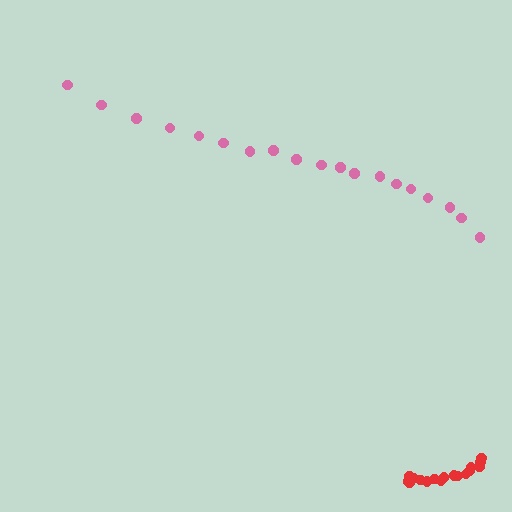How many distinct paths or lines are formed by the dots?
There are 2 distinct paths.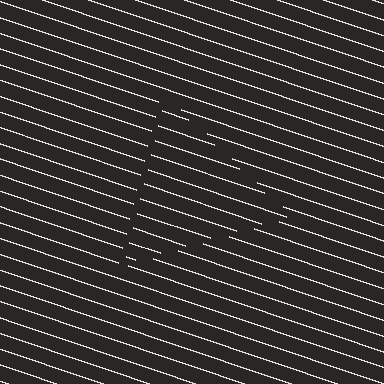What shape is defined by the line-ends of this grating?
An illusory triangle. The interior of the shape contains the same grating, shifted by half a period — the contour is defined by the phase discontinuity where line-ends from the inner and outer gratings abut.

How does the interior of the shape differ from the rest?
The interior of the shape contains the same grating, shifted by half a period — the contour is defined by the phase discontinuity where line-ends from the inner and outer gratings abut.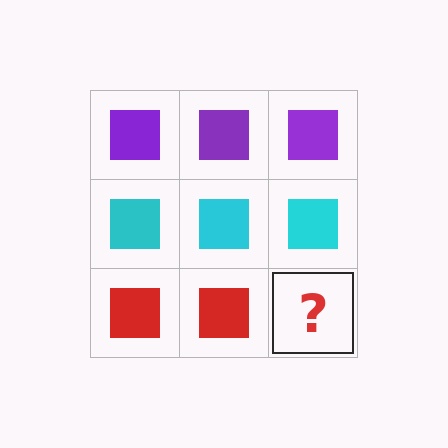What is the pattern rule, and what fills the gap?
The rule is that each row has a consistent color. The gap should be filled with a red square.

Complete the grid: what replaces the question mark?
The question mark should be replaced with a red square.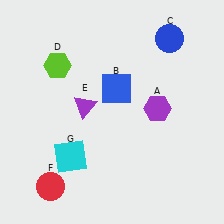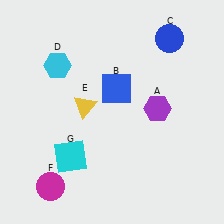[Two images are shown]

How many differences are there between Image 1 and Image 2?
There are 3 differences between the two images.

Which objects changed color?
D changed from lime to cyan. E changed from purple to yellow. F changed from red to magenta.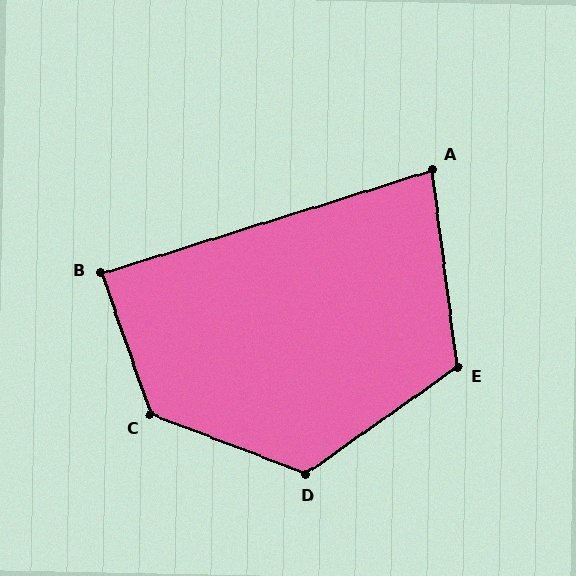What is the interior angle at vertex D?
Approximately 124 degrees (obtuse).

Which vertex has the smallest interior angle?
A, at approximately 80 degrees.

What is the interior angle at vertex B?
Approximately 88 degrees (approximately right).